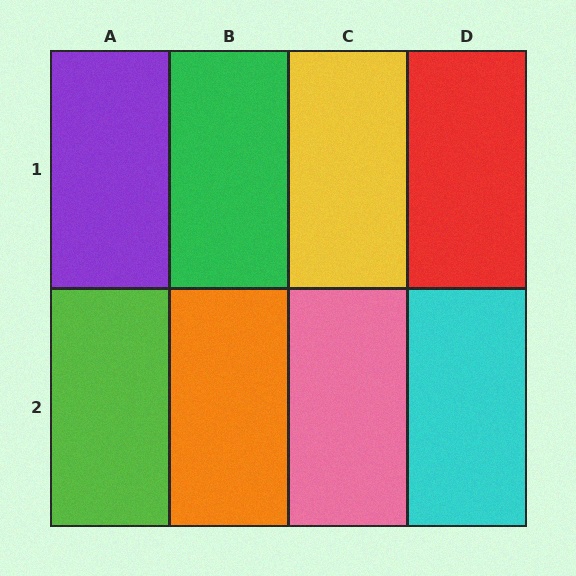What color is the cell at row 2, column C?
Pink.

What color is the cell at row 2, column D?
Cyan.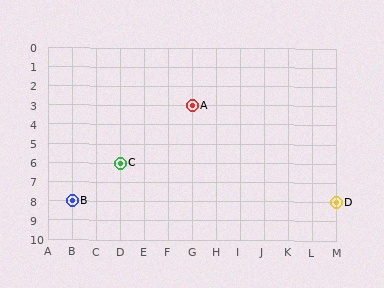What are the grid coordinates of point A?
Point A is at grid coordinates (G, 3).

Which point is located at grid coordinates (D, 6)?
Point C is at (D, 6).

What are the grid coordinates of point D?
Point D is at grid coordinates (M, 8).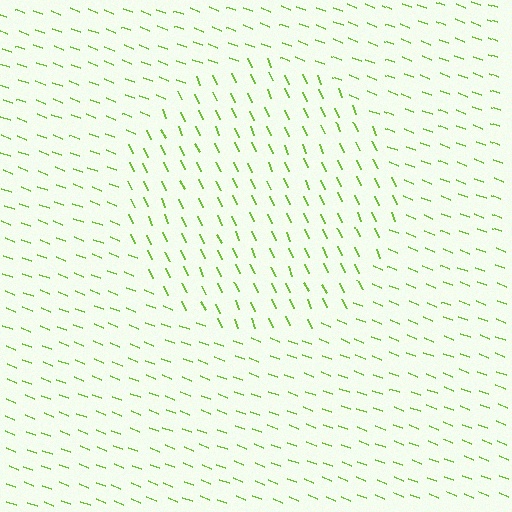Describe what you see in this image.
The image is filled with small lime line segments. A circle region in the image has lines oriented differently from the surrounding lines, creating a visible texture boundary.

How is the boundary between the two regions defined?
The boundary is defined purely by a change in line orientation (approximately 45 degrees difference). All lines are the same color and thickness.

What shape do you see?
I see a circle.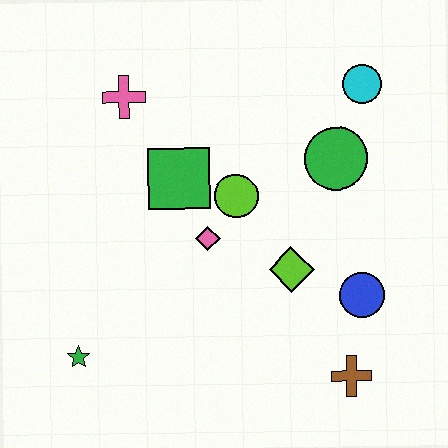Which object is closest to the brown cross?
The blue circle is closest to the brown cross.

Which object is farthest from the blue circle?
The pink cross is farthest from the blue circle.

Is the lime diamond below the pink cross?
Yes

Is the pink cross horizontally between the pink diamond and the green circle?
No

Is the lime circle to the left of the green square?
No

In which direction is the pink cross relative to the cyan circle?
The pink cross is to the left of the cyan circle.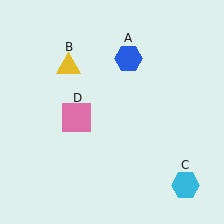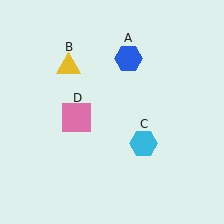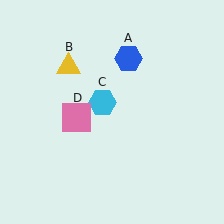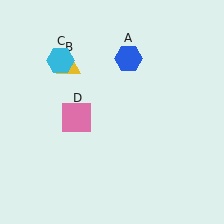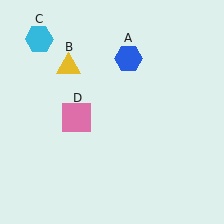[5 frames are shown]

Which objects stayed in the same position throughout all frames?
Blue hexagon (object A) and yellow triangle (object B) and pink square (object D) remained stationary.